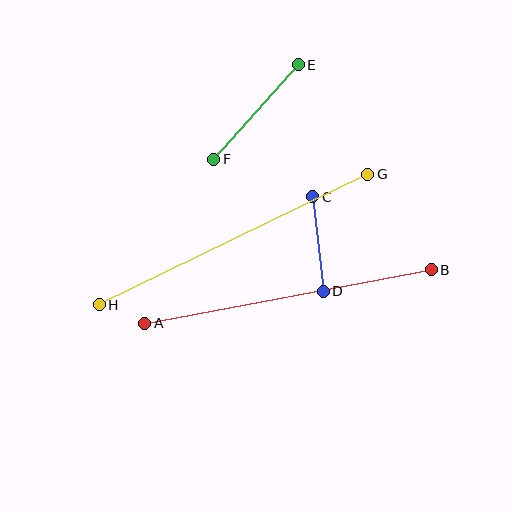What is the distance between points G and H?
The distance is approximately 299 pixels.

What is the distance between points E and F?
The distance is approximately 127 pixels.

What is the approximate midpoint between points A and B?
The midpoint is at approximately (288, 296) pixels.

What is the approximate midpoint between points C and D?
The midpoint is at approximately (318, 244) pixels.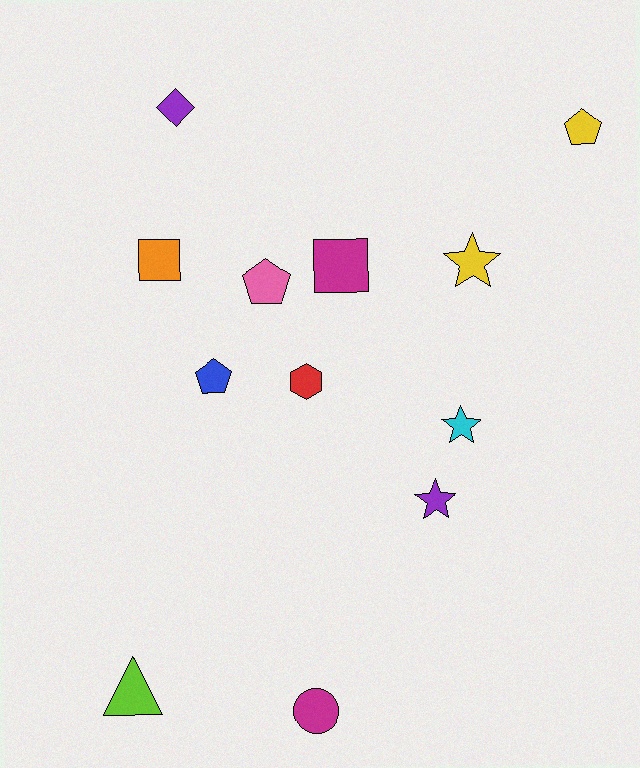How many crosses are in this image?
There are no crosses.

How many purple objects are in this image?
There are 2 purple objects.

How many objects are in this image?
There are 12 objects.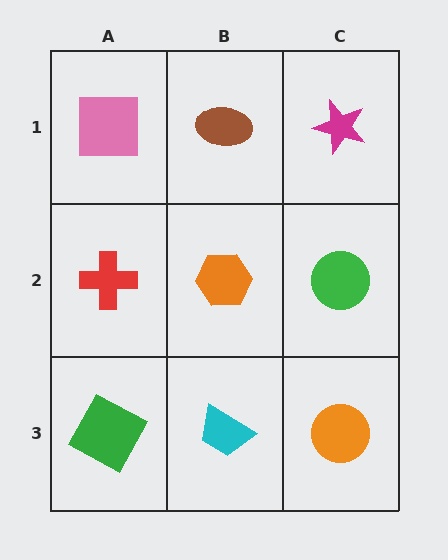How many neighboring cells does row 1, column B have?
3.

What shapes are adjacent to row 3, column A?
A red cross (row 2, column A), a cyan trapezoid (row 3, column B).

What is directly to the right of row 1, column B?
A magenta star.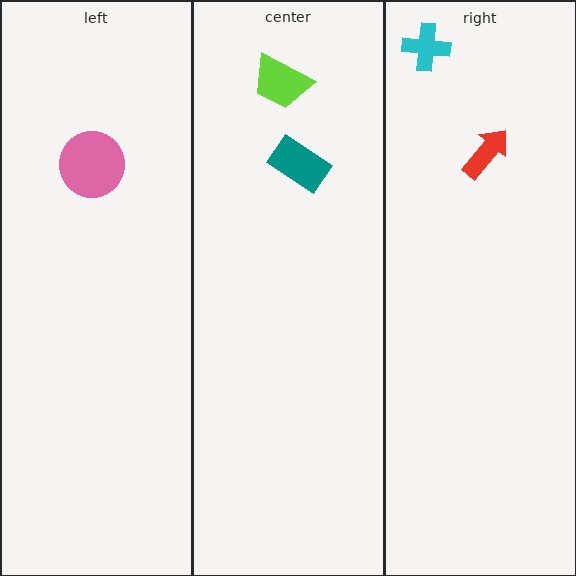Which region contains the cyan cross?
The right region.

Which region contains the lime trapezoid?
The center region.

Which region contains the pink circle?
The left region.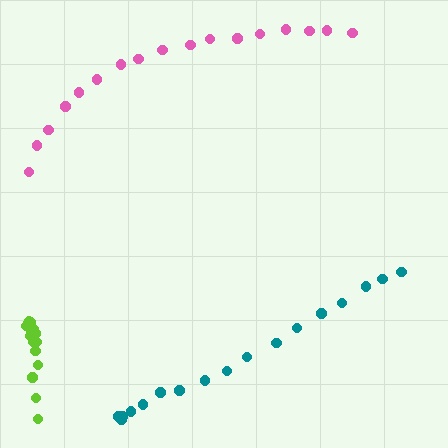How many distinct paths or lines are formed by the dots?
There are 3 distinct paths.